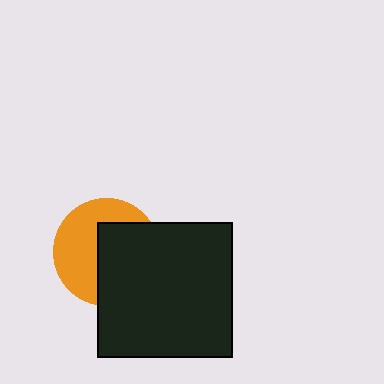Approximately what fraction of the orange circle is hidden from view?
Roughly 50% of the orange circle is hidden behind the black square.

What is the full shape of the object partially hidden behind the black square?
The partially hidden object is an orange circle.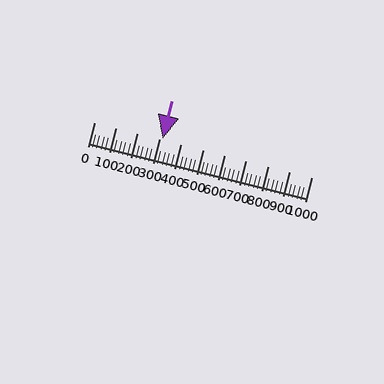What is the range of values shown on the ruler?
The ruler shows values from 0 to 1000.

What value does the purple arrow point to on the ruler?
The purple arrow points to approximately 317.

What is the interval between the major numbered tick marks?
The major tick marks are spaced 100 units apart.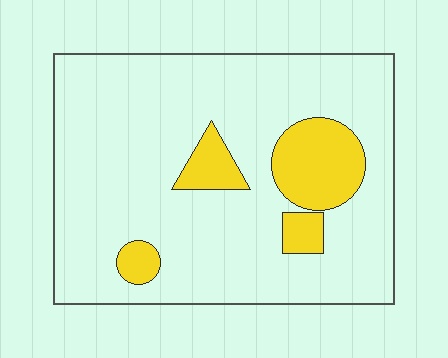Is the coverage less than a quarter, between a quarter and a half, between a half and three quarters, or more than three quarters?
Less than a quarter.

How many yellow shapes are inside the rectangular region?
4.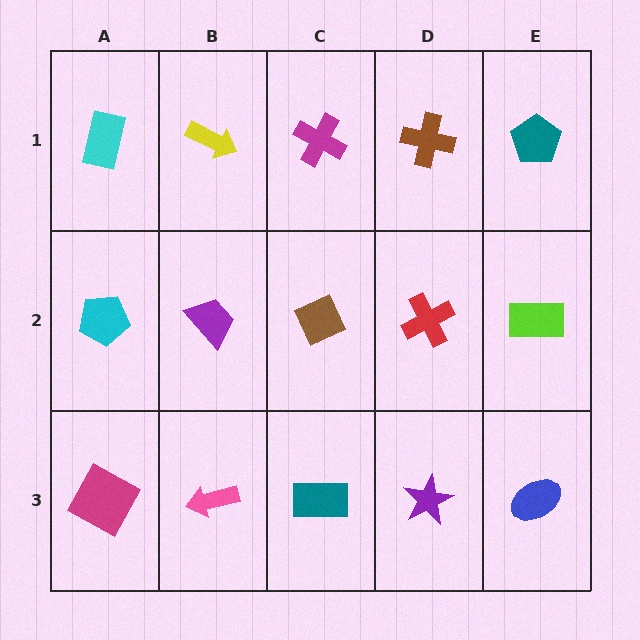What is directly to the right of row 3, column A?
A pink arrow.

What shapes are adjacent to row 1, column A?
A cyan pentagon (row 2, column A), a yellow arrow (row 1, column B).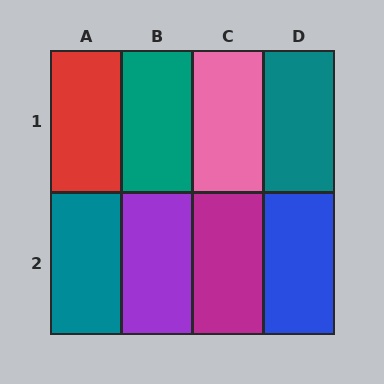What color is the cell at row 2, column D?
Blue.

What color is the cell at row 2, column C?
Magenta.